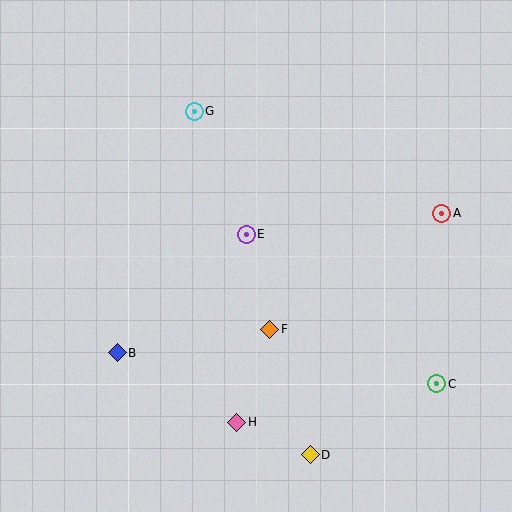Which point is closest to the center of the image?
Point E at (246, 234) is closest to the center.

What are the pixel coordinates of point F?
Point F is at (270, 329).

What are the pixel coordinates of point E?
Point E is at (246, 234).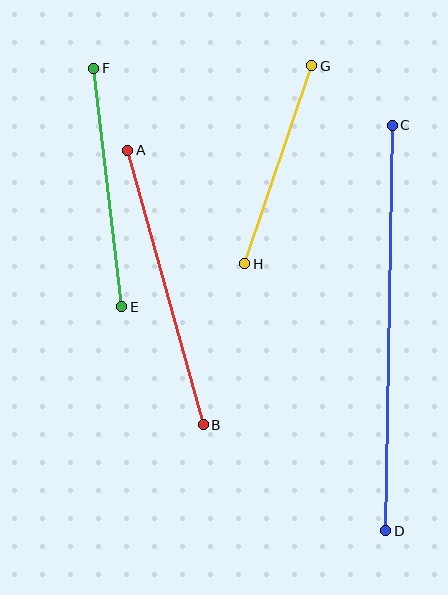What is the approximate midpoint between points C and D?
The midpoint is at approximately (389, 328) pixels.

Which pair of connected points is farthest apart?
Points C and D are farthest apart.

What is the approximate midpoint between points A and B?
The midpoint is at approximately (166, 287) pixels.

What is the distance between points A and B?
The distance is approximately 285 pixels.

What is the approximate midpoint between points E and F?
The midpoint is at approximately (108, 188) pixels.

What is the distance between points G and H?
The distance is approximately 209 pixels.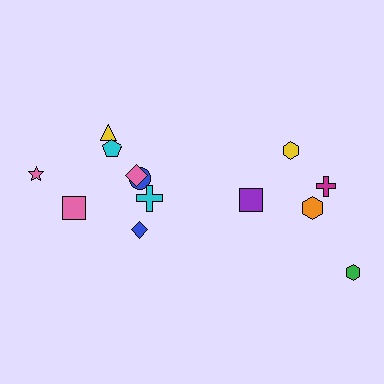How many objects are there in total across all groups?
There are 13 objects.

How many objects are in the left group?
There are 8 objects.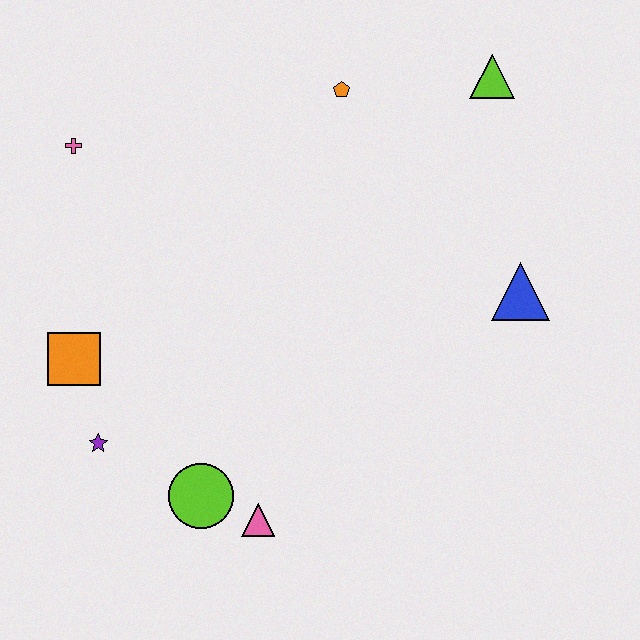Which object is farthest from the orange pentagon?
The pink triangle is farthest from the orange pentagon.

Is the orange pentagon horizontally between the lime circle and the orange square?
No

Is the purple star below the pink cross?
Yes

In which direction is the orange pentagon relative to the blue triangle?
The orange pentagon is above the blue triangle.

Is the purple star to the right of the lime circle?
No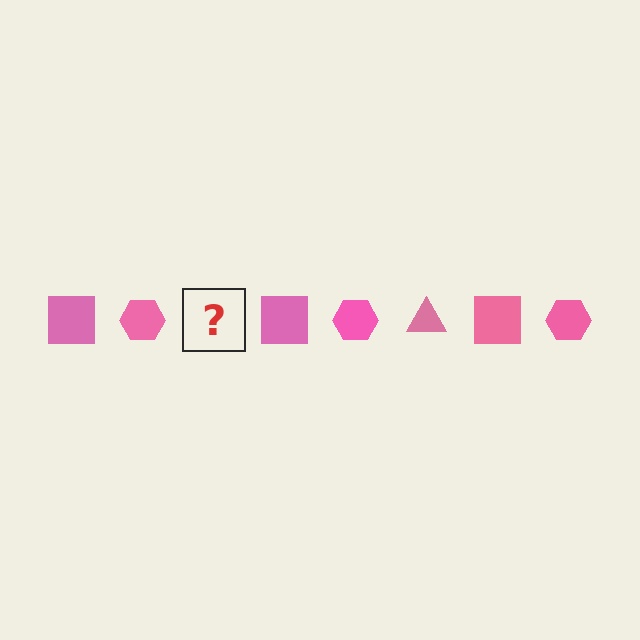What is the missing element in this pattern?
The missing element is a pink triangle.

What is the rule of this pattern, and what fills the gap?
The rule is that the pattern cycles through square, hexagon, triangle shapes in pink. The gap should be filled with a pink triangle.